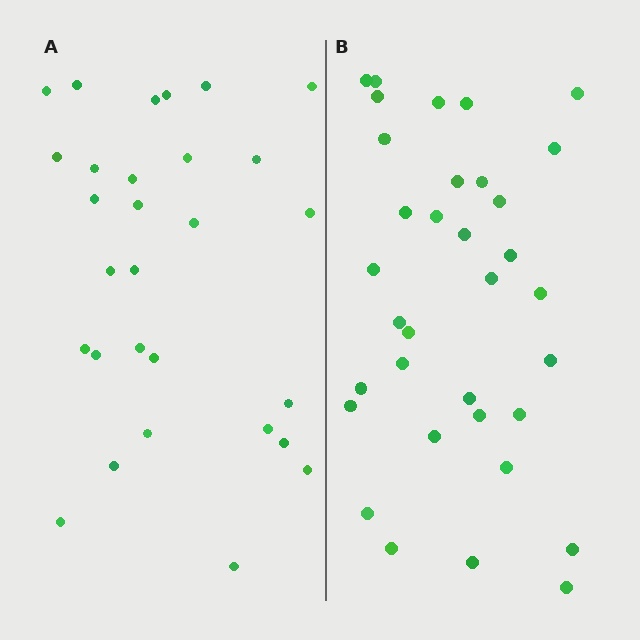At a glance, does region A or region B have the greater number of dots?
Region B (the right region) has more dots.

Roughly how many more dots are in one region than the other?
Region B has about 5 more dots than region A.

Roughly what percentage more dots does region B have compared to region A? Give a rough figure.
About 15% more.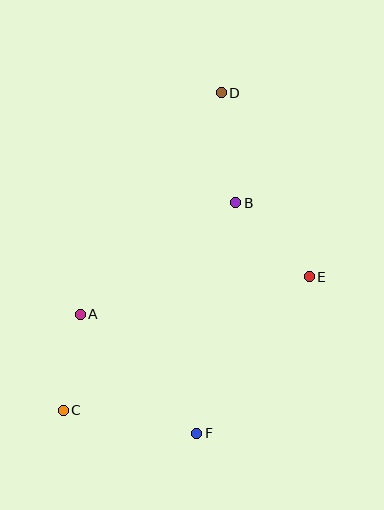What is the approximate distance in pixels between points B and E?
The distance between B and E is approximately 104 pixels.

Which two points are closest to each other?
Points A and C are closest to each other.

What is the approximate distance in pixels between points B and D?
The distance between B and D is approximately 111 pixels.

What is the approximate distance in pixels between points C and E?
The distance between C and E is approximately 280 pixels.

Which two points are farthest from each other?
Points C and D are farthest from each other.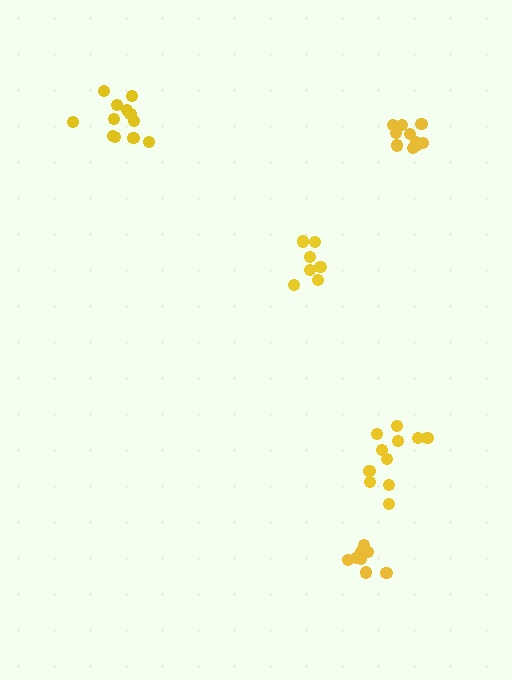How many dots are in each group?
Group 1: 12 dots, Group 2: 10 dots, Group 3: 8 dots, Group 4: 11 dots, Group 5: 7 dots (48 total).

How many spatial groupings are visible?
There are 5 spatial groupings.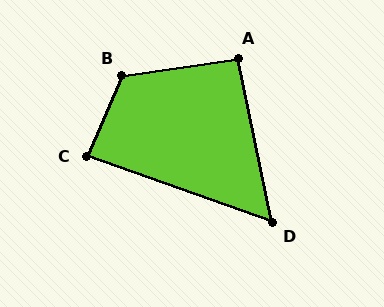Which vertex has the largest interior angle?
B, at approximately 121 degrees.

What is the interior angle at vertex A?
Approximately 94 degrees (approximately right).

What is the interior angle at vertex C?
Approximately 86 degrees (approximately right).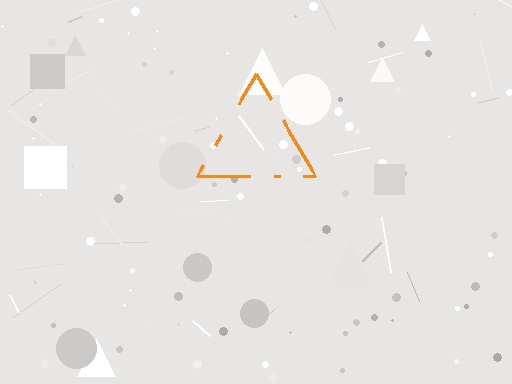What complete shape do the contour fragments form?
The contour fragments form a triangle.